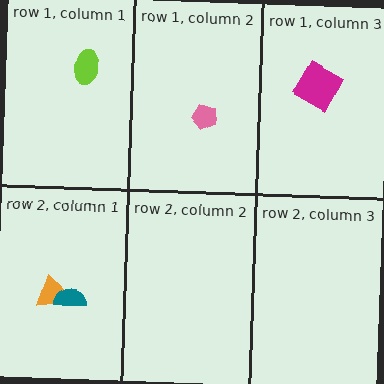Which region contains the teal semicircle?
The row 2, column 1 region.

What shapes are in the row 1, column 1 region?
The lime ellipse.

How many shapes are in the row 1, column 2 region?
1.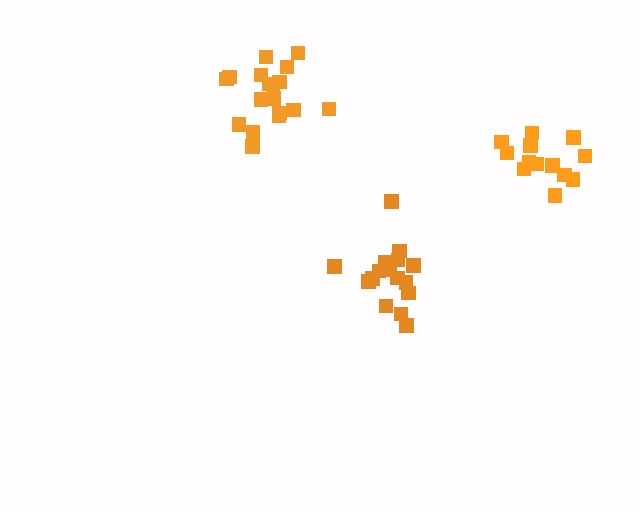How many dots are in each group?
Group 1: 18 dots, Group 2: 17 dots, Group 3: 13 dots (48 total).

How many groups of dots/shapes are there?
There are 3 groups.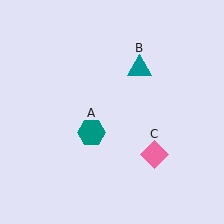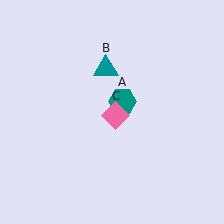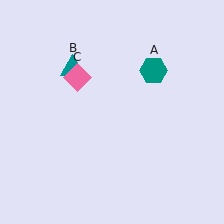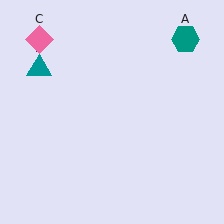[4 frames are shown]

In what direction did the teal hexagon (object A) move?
The teal hexagon (object A) moved up and to the right.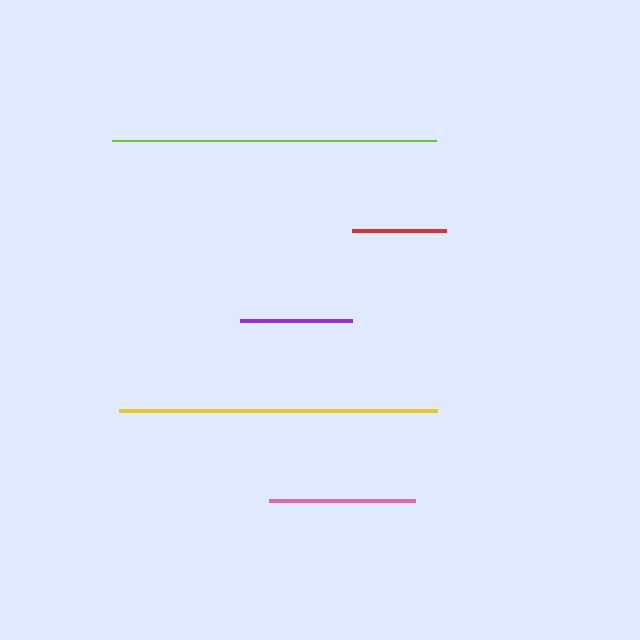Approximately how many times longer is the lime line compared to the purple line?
The lime line is approximately 2.9 times the length of the purple line.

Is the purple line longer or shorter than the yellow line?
The yellow line is longer than the purple line.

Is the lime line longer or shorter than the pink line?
The lime line is longer than the pink line.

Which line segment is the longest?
The lime line is the longest at approximately 324 pixels.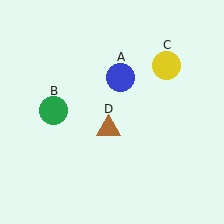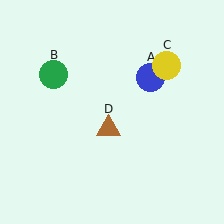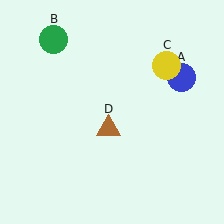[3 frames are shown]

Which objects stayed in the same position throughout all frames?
Yellow circle (object C) and brown triangle (object D) remained stationary.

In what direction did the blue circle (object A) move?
The blue circle (object A) moved right.